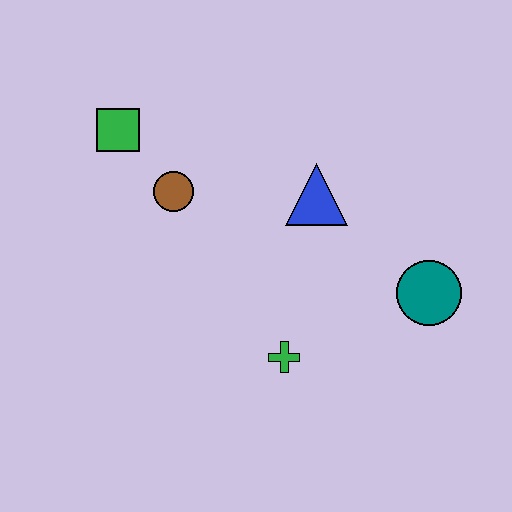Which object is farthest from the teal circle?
The green square is farthest from the teal circle.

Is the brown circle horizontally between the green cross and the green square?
Yes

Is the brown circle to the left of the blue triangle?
Yes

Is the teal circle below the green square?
Yes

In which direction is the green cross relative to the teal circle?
The green cross is to the left of the teal circle.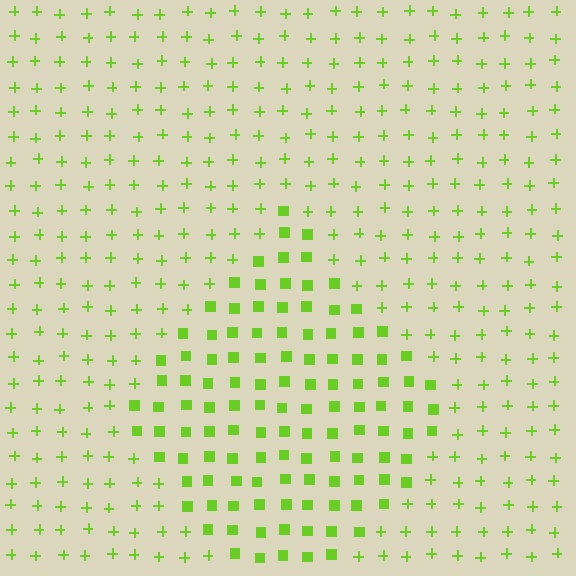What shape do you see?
I see a diamond.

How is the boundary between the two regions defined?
The boundary is defined by a change in element shape: squares inside vs. plus signs outside. All elements share the same color and spacing.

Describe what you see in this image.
The image is filled with small lime elements arranged in a uniform grid. A diamond-shaped region contains squares, while the surrounding area contains plus signs. The boundary is defined purely by the change in element shape.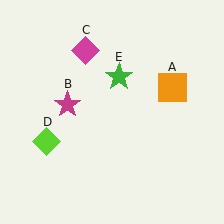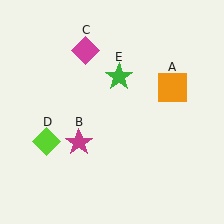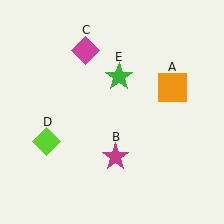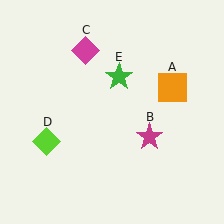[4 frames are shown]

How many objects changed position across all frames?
1 object changed position: magenta star (object B).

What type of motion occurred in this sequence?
The magenta star (object B) rotated counterclockwise around the center of the scene.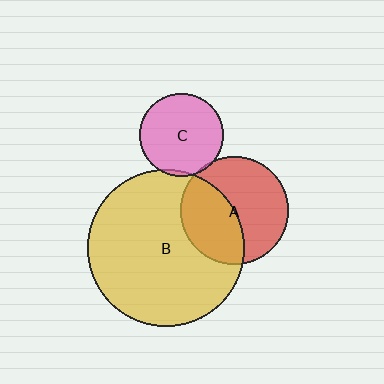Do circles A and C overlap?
Yes.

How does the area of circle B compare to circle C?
Approximately 3.5 times.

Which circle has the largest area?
Circle B (yellow).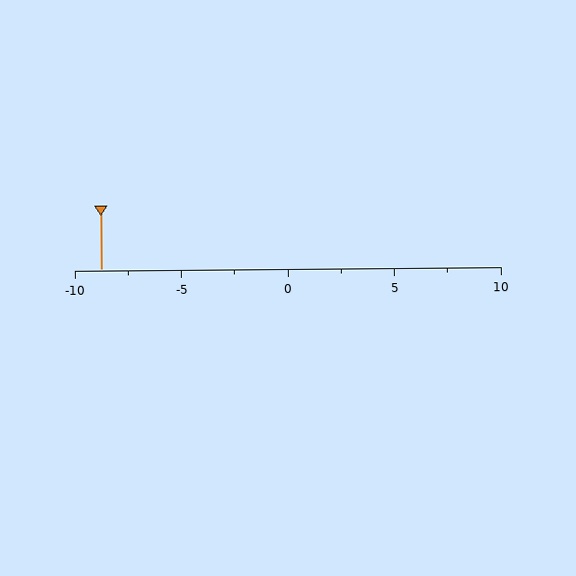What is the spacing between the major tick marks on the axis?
The major ticks are spaced 5 apart.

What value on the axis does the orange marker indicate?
The marker indicates approximately -8.8.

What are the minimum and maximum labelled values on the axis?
The axis runs from -10 to 10.